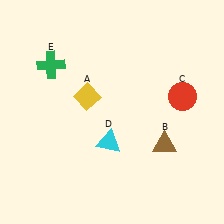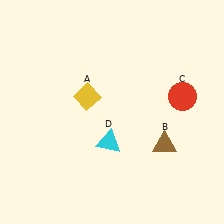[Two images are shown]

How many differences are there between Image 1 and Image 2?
There is 1 difference between the two images.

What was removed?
The green cross (E) was removed in Image 2.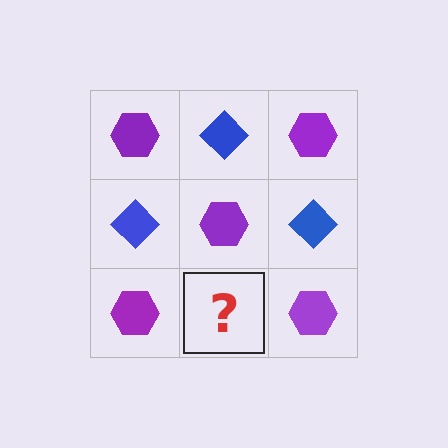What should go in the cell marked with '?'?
The missing cell should contain a blue diamond.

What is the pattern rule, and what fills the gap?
The rule is that it alternates purple hexagon and blue diamond in a checkerboard pattern. The gap should be filled with a blue diamond.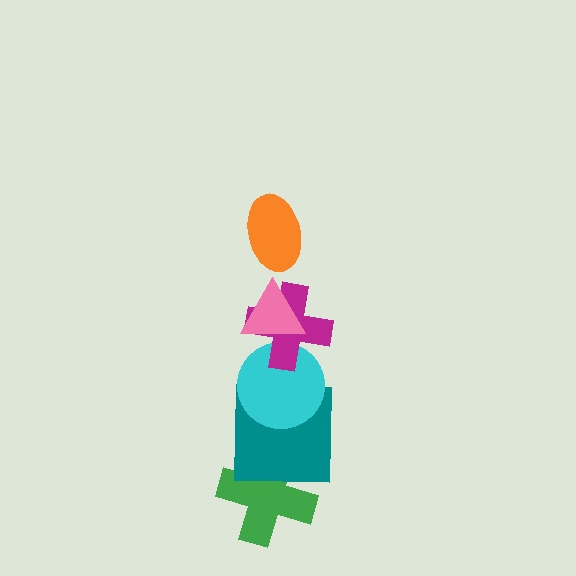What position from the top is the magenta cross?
The magenta cross is 3rd from the top.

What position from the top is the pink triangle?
The pink triangle is 2nd from the top.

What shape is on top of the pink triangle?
The orange ellipse is on top of the pink triangle.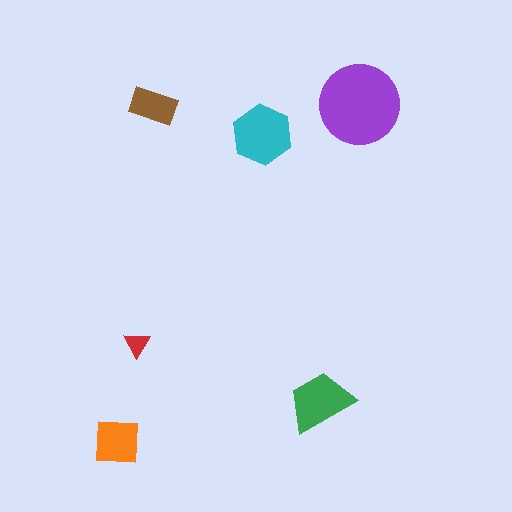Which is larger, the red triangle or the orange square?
The orange square.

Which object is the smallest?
The red triangle.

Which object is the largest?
The purple circle.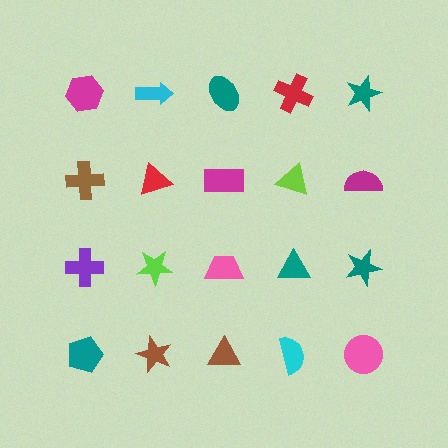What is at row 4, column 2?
A brown star.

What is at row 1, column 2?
A cyan arrow.